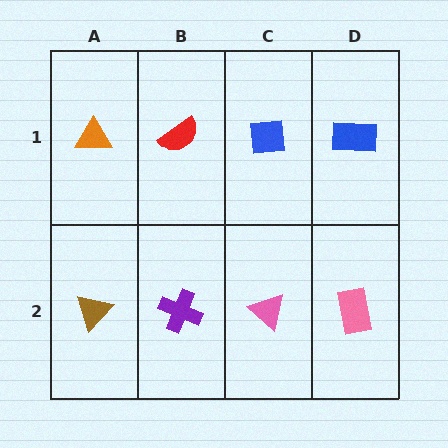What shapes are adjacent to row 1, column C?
A pink triangle (row 2, column C), a red semicircle (row 1, column B), a blue rectangle (row 1, column D).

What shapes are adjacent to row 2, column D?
A blue rectangle (row 1, column D), a pink triangle (row 2, column C).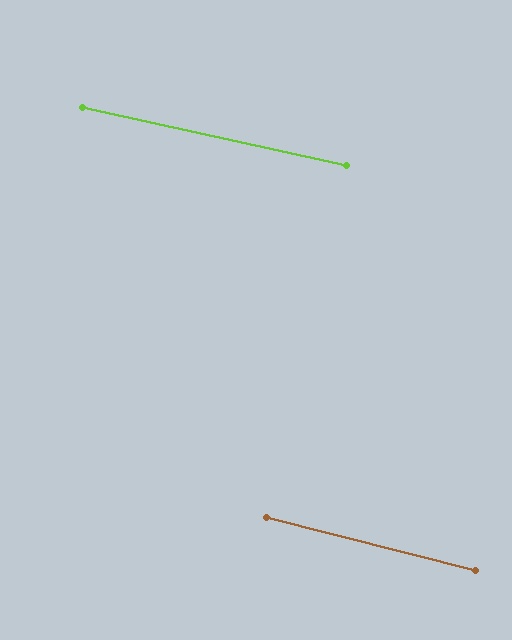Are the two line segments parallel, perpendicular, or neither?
Parallel — their directions differ by only 1.5°.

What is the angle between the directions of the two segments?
Approximately 2 degrees.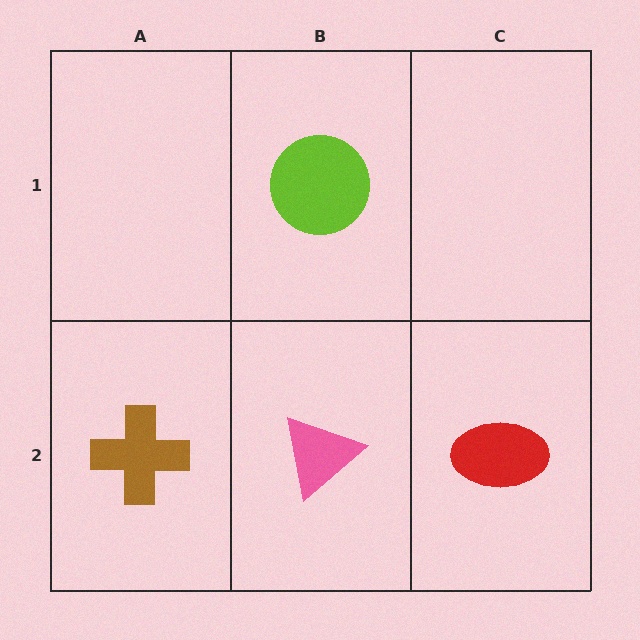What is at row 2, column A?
A brown cross.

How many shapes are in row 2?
3 shapes.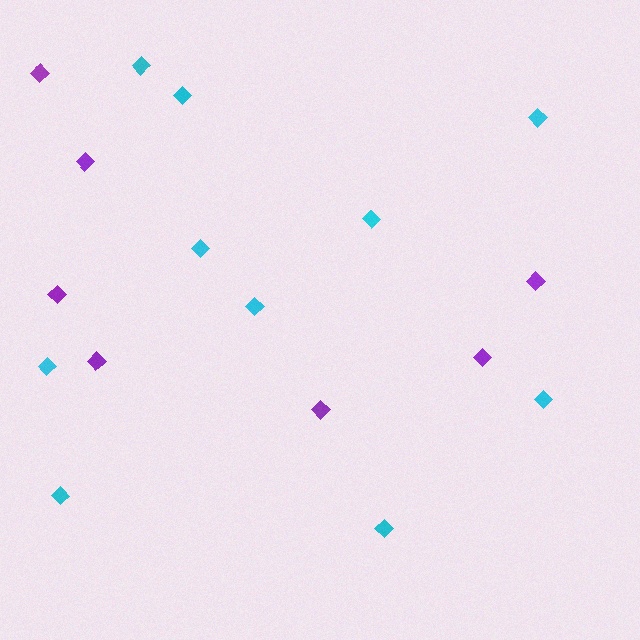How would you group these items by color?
There are 2 groups: one group of purple diamonds (7) and one group of cyan diamonds (10).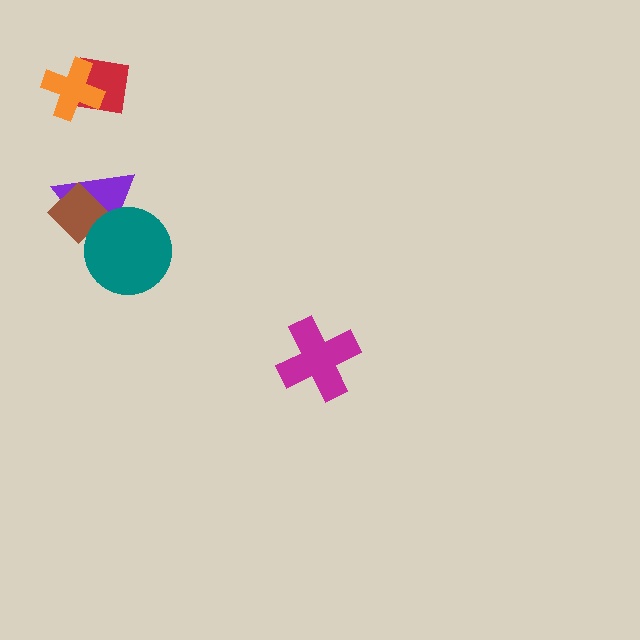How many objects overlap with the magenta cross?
0 objects overlap with the magenta cross.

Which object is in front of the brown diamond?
The teal circle is in front of the brown diamond.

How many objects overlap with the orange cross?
1 object overlaps with the orange cross.